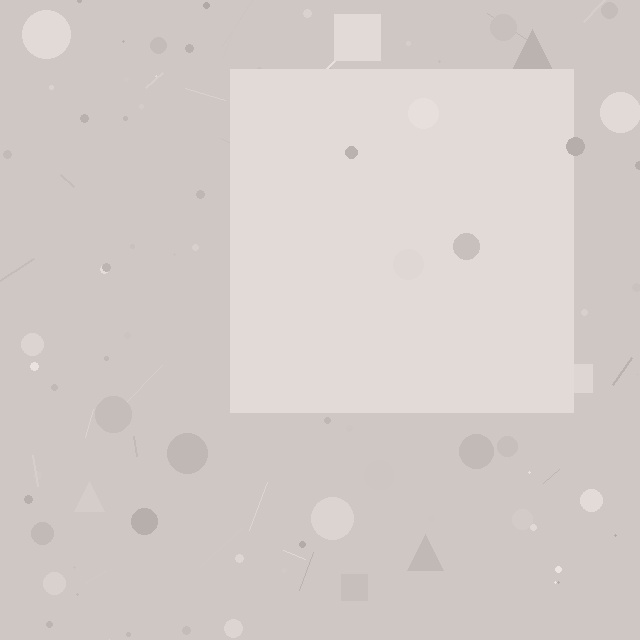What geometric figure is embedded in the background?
A square is embedded in the background.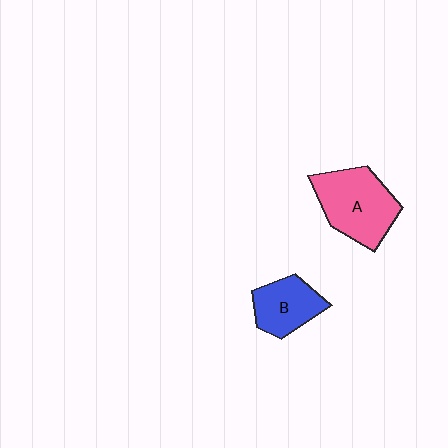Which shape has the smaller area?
Shape B (blue).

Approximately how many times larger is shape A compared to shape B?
Approximately 1.5 times.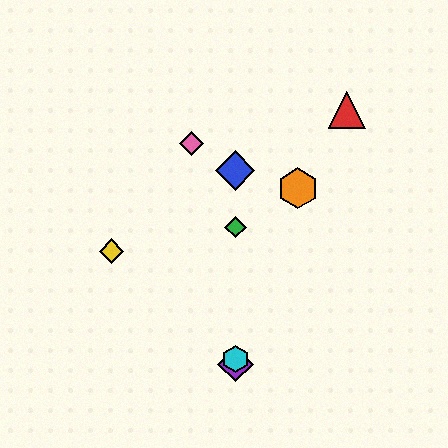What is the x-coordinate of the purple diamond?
The purple diamond is at x≈235.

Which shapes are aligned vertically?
The blue diamond, the green diamond, the purple diamond, the cyan hexagon are aligned vertically.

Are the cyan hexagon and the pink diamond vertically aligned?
No, the cyan hexagon is at x≈235 and the pink diamond is at x≈191.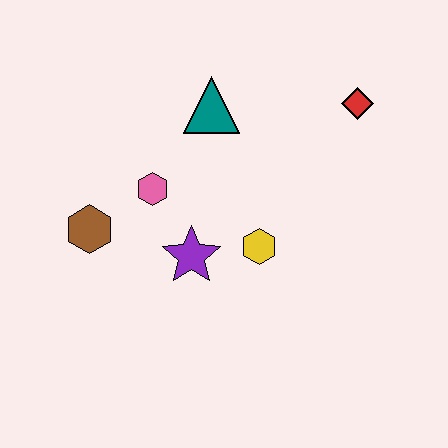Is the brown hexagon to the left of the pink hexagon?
Yes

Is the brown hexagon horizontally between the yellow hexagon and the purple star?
No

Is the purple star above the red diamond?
No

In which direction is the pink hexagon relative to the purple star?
The pink hexagon is above the purple star.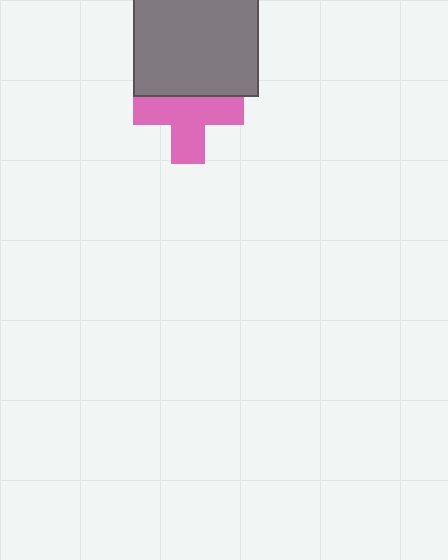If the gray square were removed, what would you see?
You would see the complete pink cross.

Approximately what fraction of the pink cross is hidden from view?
Roughly 31% of the pink cross is hidden behind the gray square.